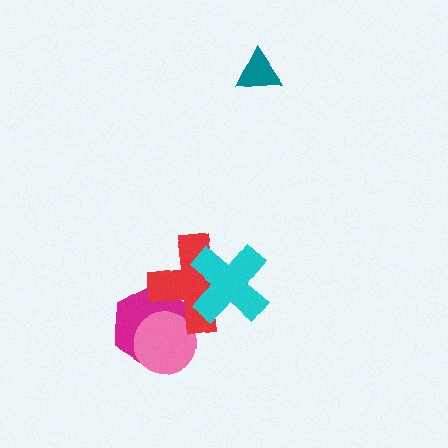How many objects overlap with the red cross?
3 objects overlap with the red cross.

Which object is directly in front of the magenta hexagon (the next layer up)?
The pink circle is directly in front of the magenta hexagon.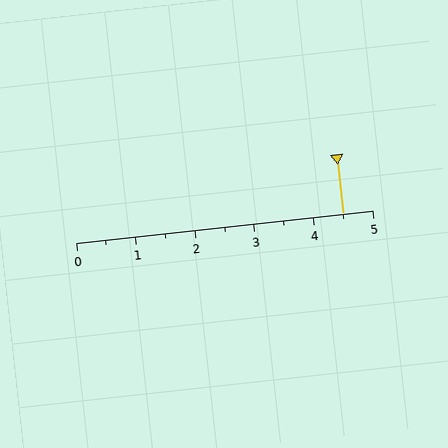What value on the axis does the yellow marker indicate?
The marker indicates approximately 4.5.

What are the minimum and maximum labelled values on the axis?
The axis runs from 0 to 5.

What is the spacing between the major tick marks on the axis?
The major ticks are spaced 1 apart.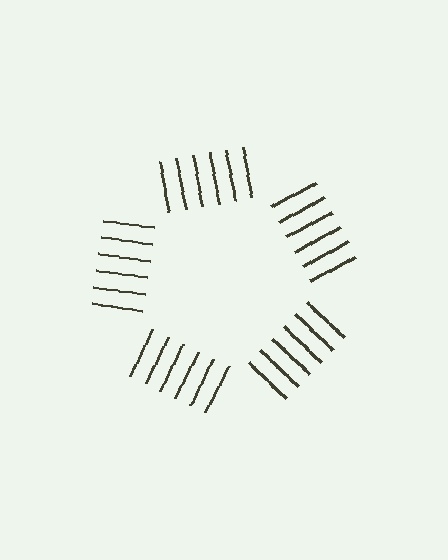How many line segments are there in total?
30 — 6 along each of the 5 edges.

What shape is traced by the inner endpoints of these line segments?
An illusory pentagon — the line segments terminate on its edges but no continuous stroke is drawn.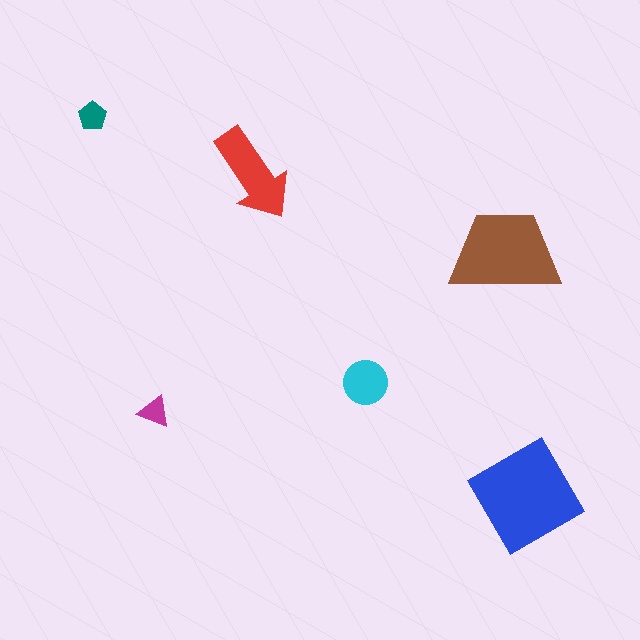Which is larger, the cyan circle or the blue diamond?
The blue diamond.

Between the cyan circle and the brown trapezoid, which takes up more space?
The brown trapezoid.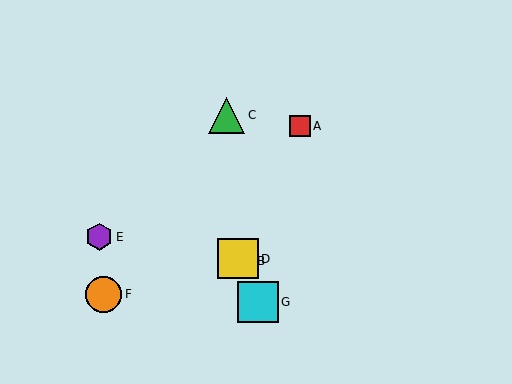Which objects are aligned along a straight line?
Objects B, D, G are aligned along a straight line.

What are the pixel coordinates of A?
Object A is at (300, 126).